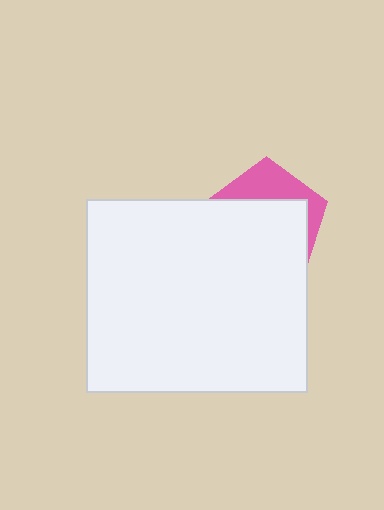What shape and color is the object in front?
The object in front is a white rectangle.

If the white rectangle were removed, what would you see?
You would see the complete pink pentagon.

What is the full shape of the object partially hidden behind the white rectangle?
The partially hidden object is a pink pentagon.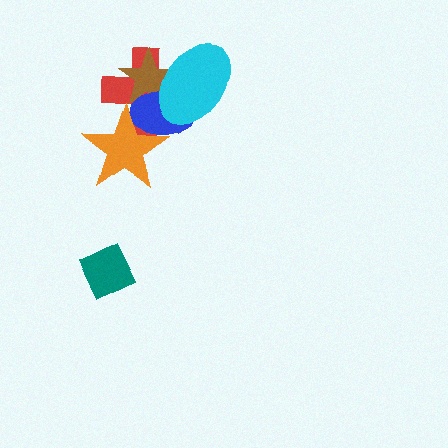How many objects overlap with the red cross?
4 objects overlap with the red cross.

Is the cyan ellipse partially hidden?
No, no other shape covers it.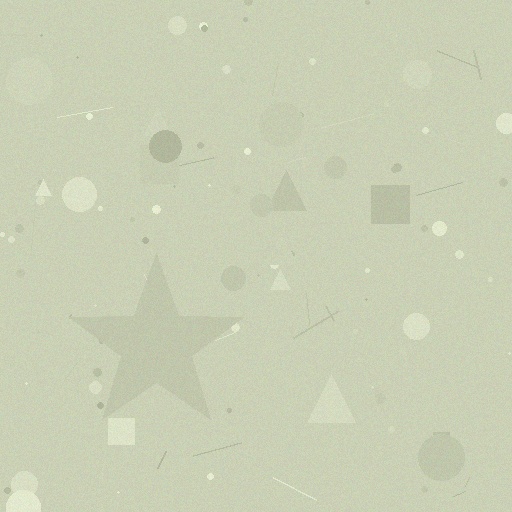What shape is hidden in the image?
A star is hidden in the image.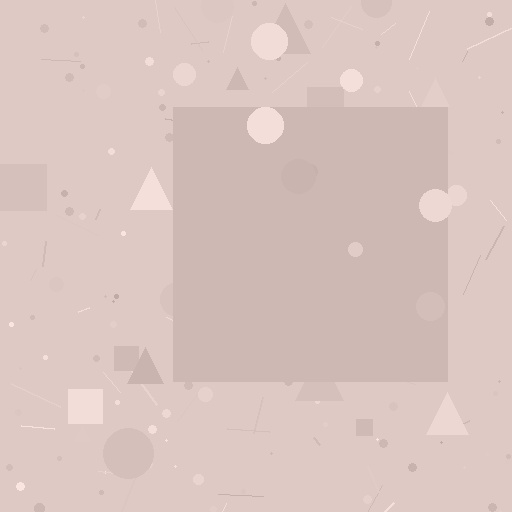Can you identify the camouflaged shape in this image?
The camouflaged shape is a square.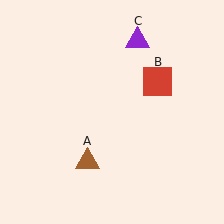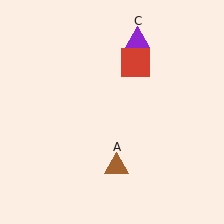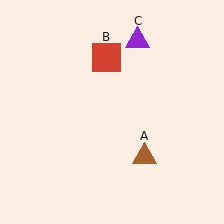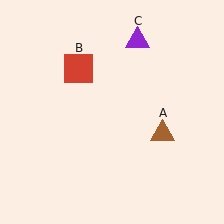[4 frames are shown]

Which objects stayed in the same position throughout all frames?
Purple triangle (object C) remained stationary.